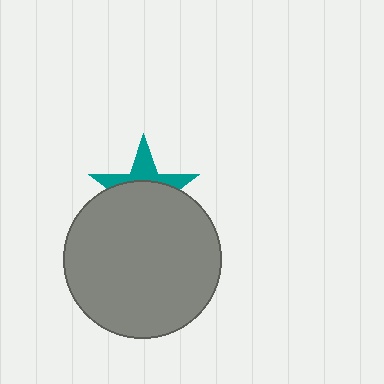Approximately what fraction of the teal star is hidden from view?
Roughly 62% of the teal star is hidden behind the gray circle.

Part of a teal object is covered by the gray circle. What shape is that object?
It is a star.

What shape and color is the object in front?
The object in front is a gray circle.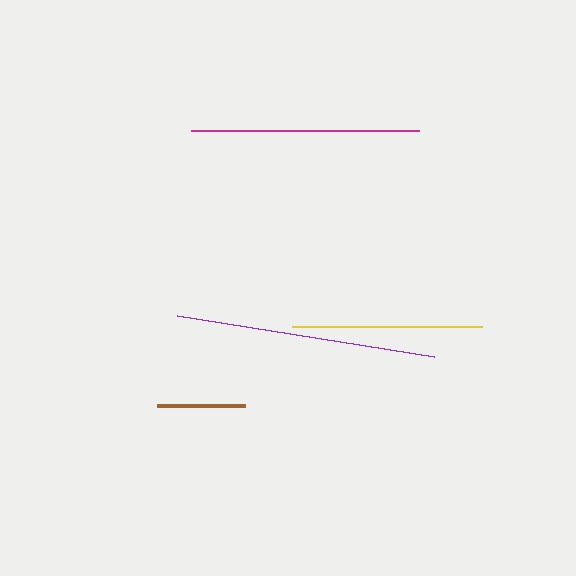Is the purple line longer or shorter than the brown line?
The purple line is longer than the brown line.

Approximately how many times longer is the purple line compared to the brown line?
The purple line is approximately 3.0 times the length of the brown line.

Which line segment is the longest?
The purple line is the longest at approximately 260 pixels.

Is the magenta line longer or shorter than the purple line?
The purple line is longer than the magenta line.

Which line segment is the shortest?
The brown line is the shortest at approximately 88 pixels.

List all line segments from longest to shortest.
From longest to shortest: purple, magenta, yellow, brown.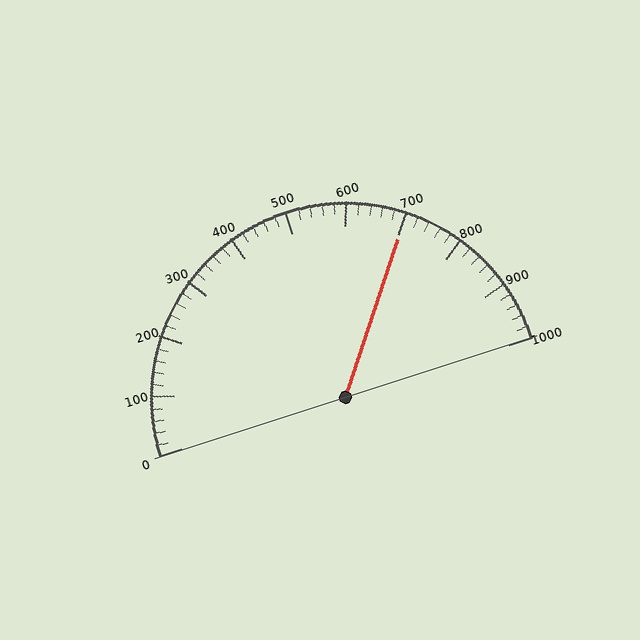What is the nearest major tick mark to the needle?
The nearest major tick mark is 700.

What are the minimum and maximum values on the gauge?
The gauge ranges from 0 to 1000.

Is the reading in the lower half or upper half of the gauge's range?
The reading is in the upper half of the range (0 to 1000).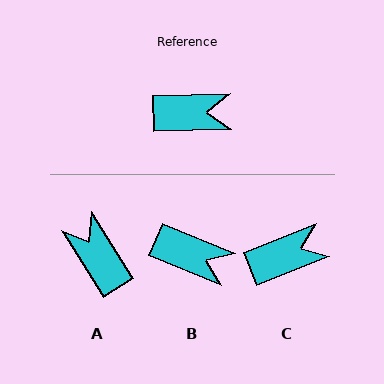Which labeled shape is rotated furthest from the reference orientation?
A, about 121 degrees away.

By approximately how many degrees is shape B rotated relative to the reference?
Approximately 24 degrees clockwise.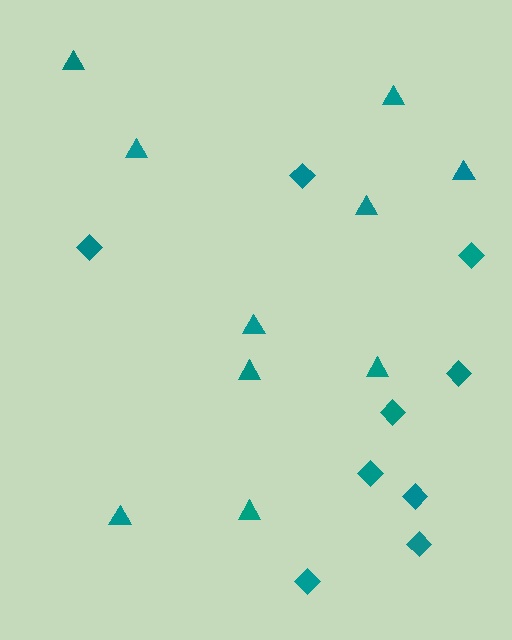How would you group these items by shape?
There are 2 groups: one group of triangles (10) and one group of diamonds (9).